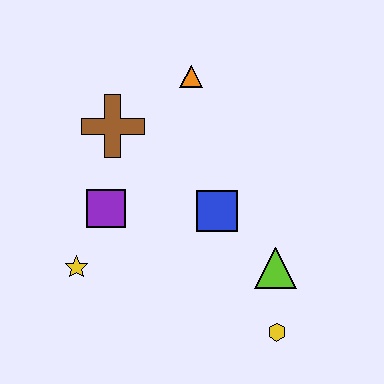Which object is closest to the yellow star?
The purple square is closest to the yellow star.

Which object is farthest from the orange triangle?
The yellow hexagon is farthest from the orange triangle.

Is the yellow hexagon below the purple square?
Yes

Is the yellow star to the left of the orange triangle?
Yes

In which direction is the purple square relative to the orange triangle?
The purple square is below the orange triangle.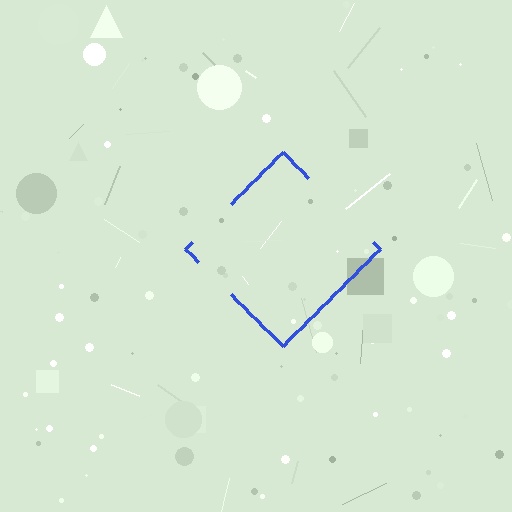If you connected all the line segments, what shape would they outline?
They would outline a diamond.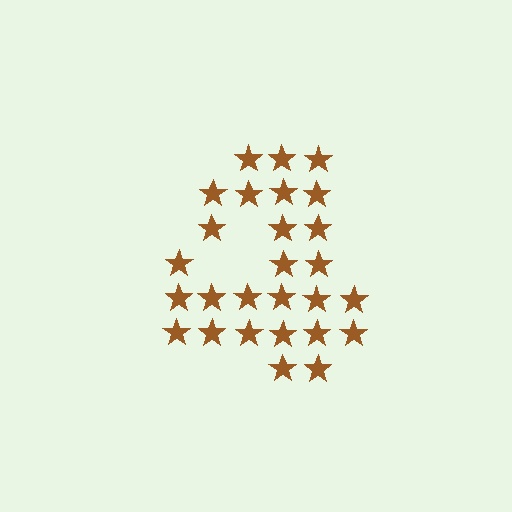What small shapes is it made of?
It is made of small stars.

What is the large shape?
The large shape is the digit 4.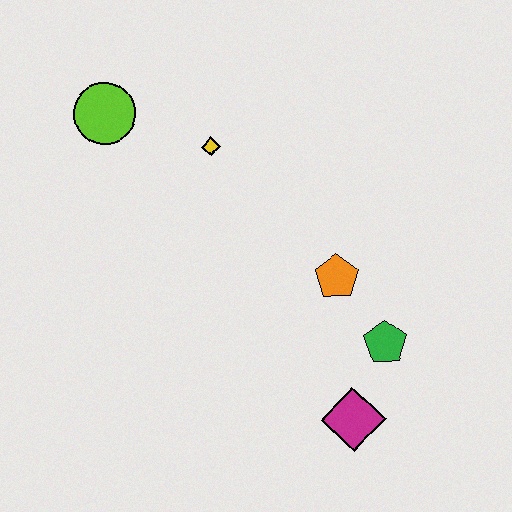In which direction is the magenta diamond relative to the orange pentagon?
The magenta diamond is below the orange pentagon.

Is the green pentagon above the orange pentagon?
No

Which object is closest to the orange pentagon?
The green pentagon is closest to the orange pentagon.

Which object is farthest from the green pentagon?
The lime circle is farthest from the green pentagon.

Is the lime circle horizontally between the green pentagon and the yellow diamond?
No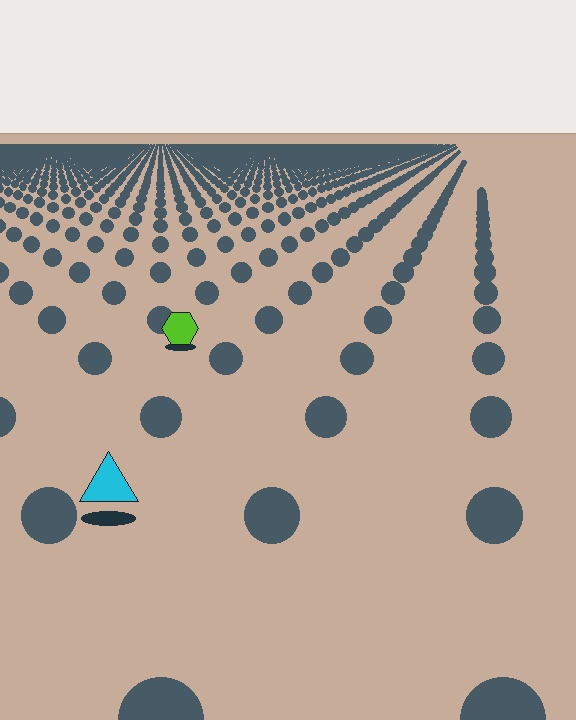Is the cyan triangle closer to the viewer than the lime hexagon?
Yes. The cyan triangle is closer — you can tell from the texture gradient: the ground texture is coarser near it.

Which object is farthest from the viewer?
The lime hexagon is farthest from the viewer. It appears smaller and the ground texture around it is denser.